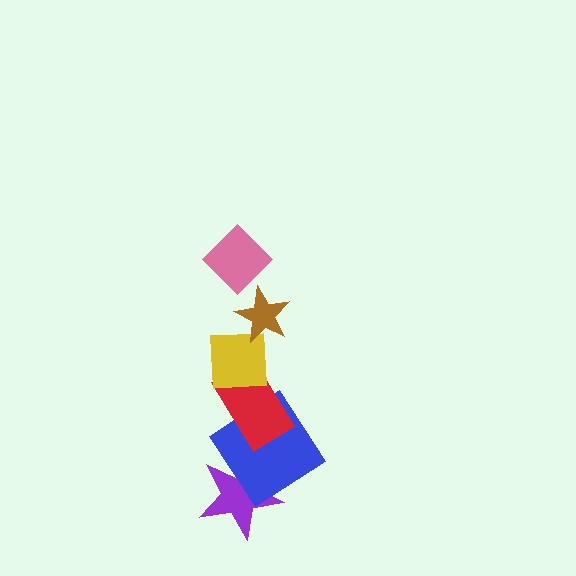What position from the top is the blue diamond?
The blue diamond is 5th from the top.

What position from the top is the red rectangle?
The red rectangle is 4th from the top.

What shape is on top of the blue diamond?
The red rectangle is on top of the blue diamond.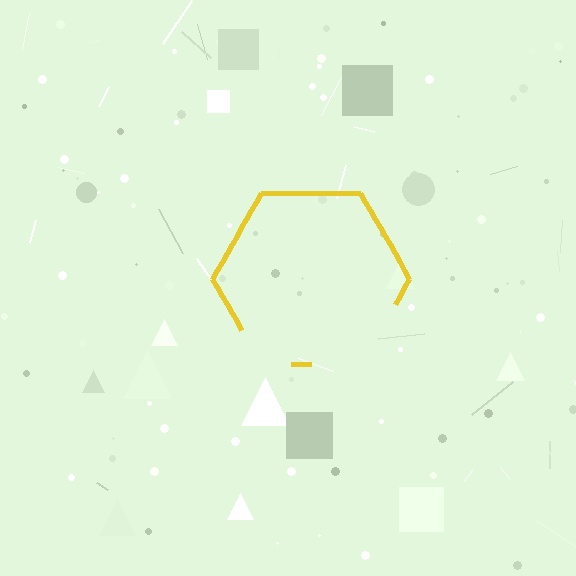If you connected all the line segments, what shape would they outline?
They would outline a hexagon.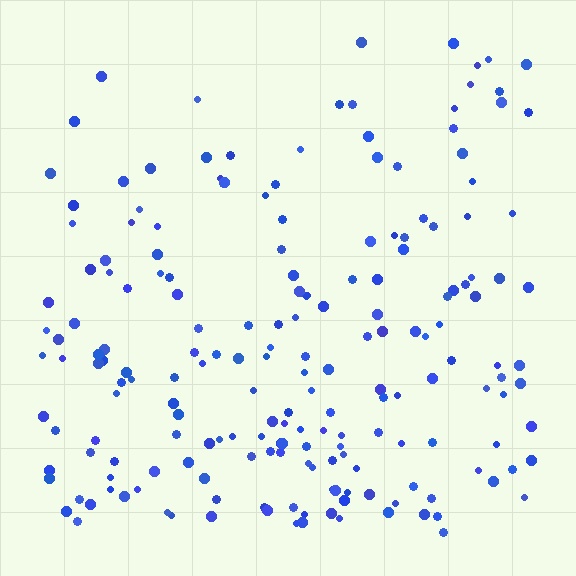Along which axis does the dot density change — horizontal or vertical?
Vertical.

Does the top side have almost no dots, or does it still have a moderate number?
Still a moderate number, just noticeably fewer than the bottom.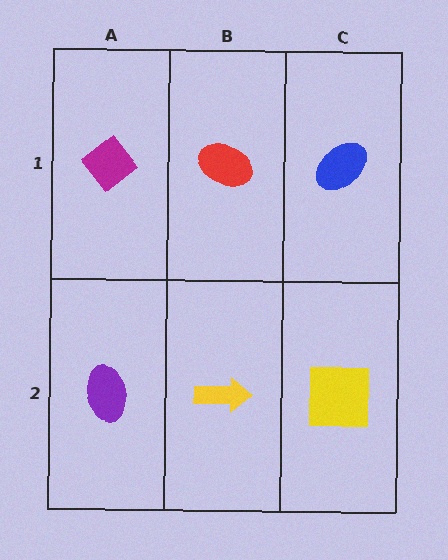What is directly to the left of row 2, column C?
A yellow arrow.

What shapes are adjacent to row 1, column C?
A yellow square (row 2, column C), a red ellipse (row 1, column B).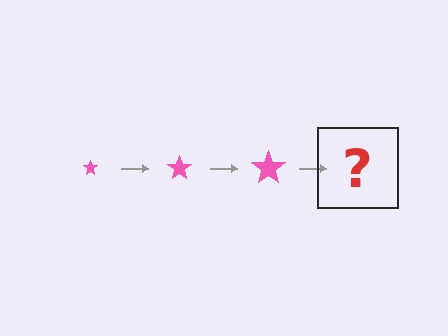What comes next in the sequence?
The next element should be a pink star, larger than the previous one.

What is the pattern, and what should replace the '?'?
The pattern is that the star gets progressively larger each step. The '?' should be a pink star, larger than the previous one.